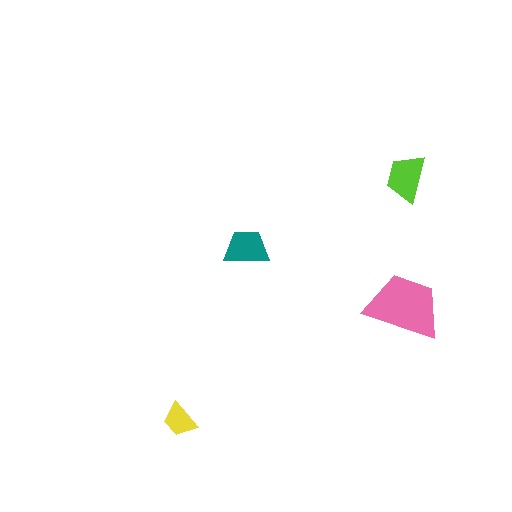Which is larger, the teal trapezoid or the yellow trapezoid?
The teal one.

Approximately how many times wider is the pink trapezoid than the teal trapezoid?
About 1.5 times wider.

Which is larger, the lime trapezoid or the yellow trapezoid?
The lime one.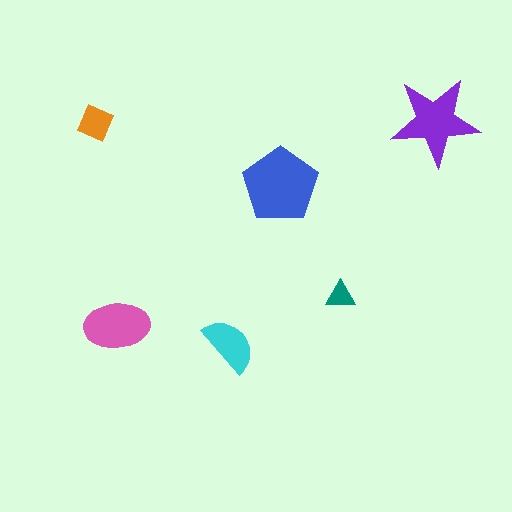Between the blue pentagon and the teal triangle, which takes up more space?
The blue pentagon.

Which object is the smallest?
The teal triangle.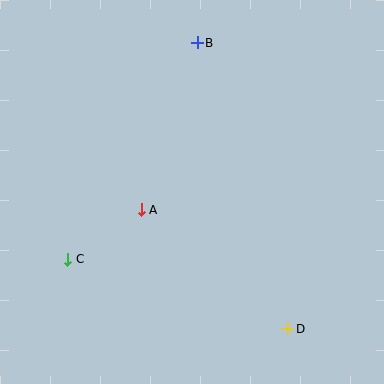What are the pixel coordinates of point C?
Point C is at (67, 259).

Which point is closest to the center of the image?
Point A at (141, 210) is closest to the center.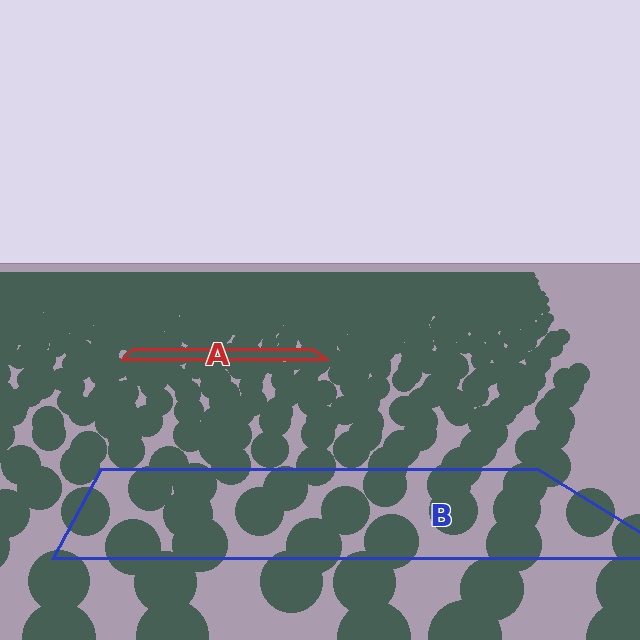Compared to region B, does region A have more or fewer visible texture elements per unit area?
Region A has more texture elements per unit area — they are packed more densely because it is farther away.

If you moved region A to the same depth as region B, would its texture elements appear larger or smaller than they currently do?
They would appear larger. At a closer depth, the same texture elements are projected at a bigger on-screen size.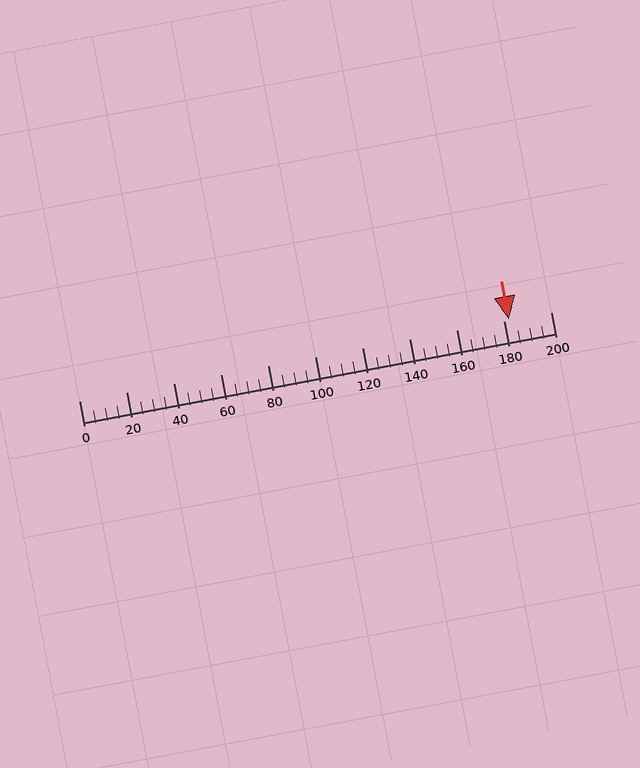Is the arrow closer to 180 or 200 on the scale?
The arrow is closer to 180.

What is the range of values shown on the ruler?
The ruler shows values from 0 to 200.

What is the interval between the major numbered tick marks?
The major tick marks are spaced 20 units apart.